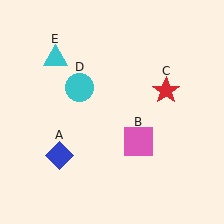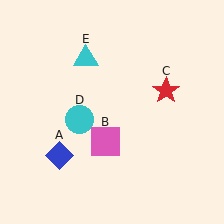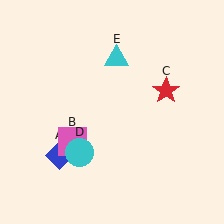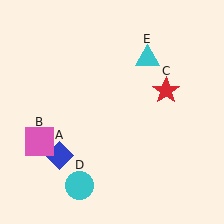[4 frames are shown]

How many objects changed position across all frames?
3 objects changed position: pink square (object B), cyan circle (object D), cyan triangle (object E).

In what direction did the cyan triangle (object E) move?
The cyan triangle (object E) moved right.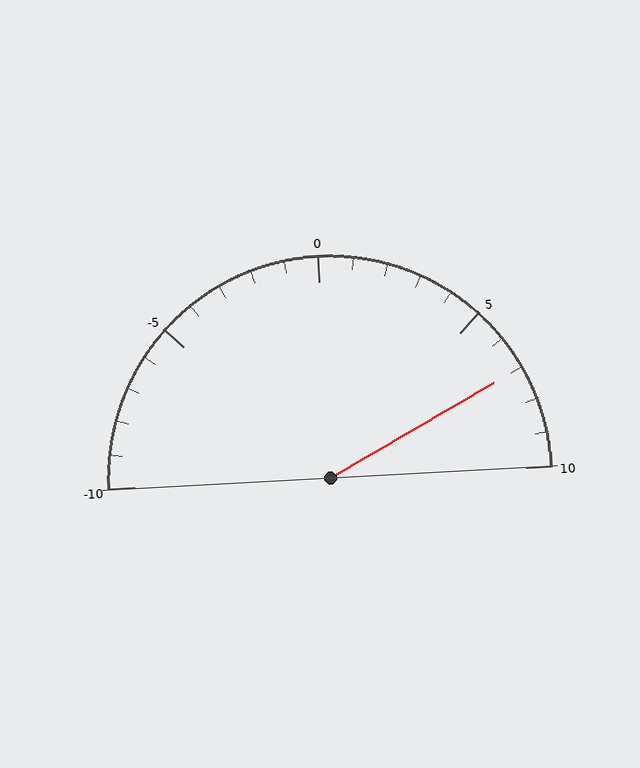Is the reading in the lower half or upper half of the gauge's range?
The reading is in the upper half of the range (-10 to 10).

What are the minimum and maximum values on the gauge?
The gauge ranges from -10 to 10.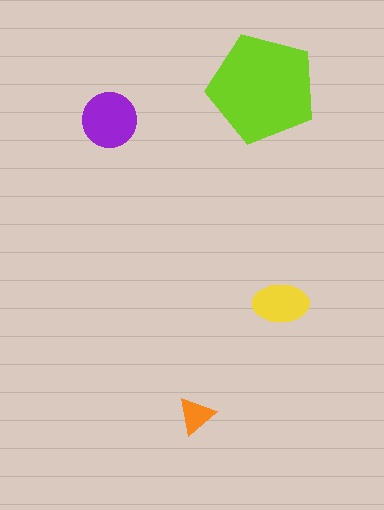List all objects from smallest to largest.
The orange triangle, the yellow ellipse, the purple circle, the lime pentagon.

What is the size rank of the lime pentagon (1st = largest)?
1st.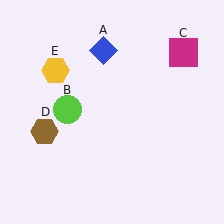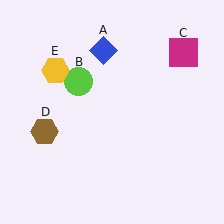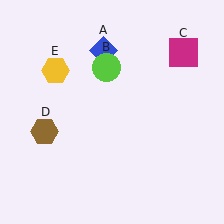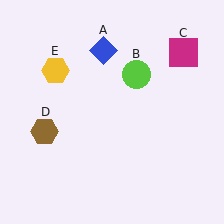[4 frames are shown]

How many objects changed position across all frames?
1 object changed position: lime circle (object B).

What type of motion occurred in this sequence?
The lime circle (object B) rotated clockwise around the center of the scene.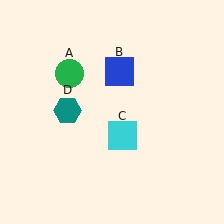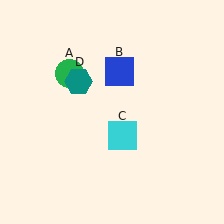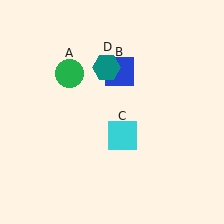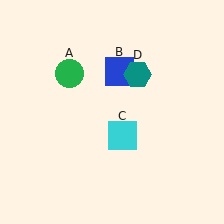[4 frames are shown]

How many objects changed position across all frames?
1 object changed position: teal hexagon (object D).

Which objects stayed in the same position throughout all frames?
Green circle (object A) and blue square (object B) and cyan square (object C) remained stationary.